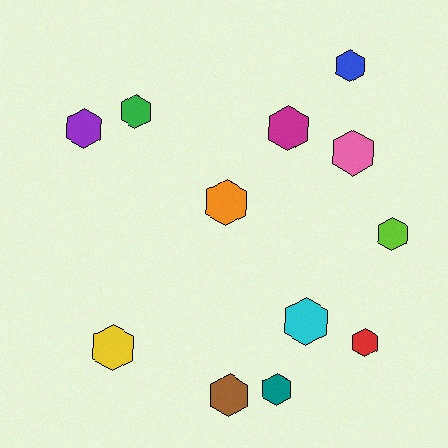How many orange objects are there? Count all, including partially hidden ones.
There is 1 orange object.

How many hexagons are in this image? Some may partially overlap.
There are 12 hexagons.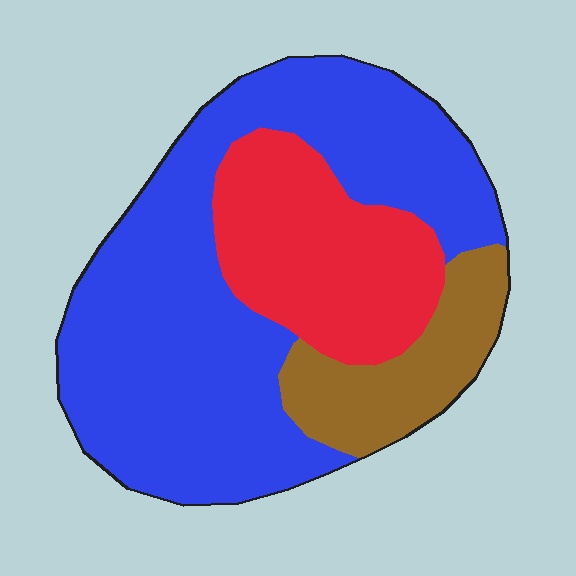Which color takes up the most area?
Blue, at roughly 60%.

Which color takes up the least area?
Brown, at roughly 15%.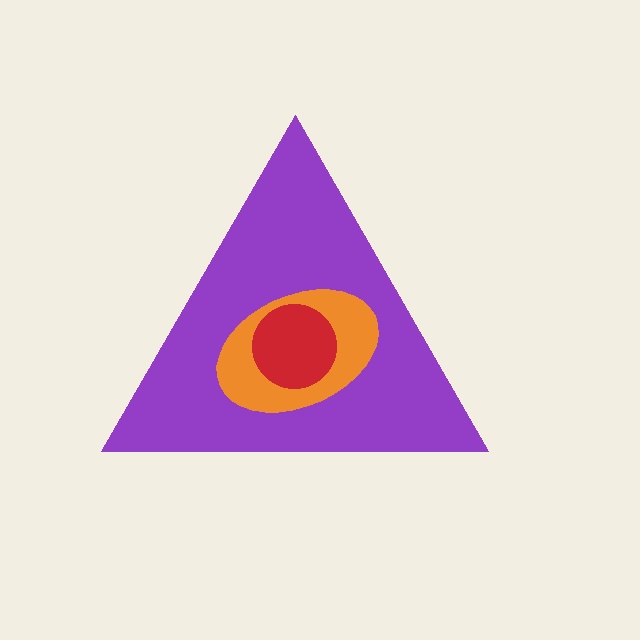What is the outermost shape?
The purple triangle.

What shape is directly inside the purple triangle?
The orange ellipse.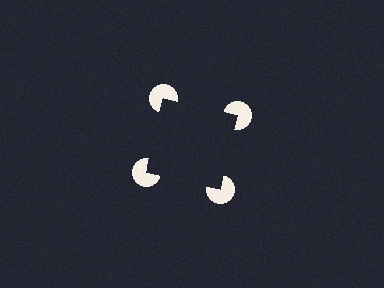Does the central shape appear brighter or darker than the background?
It typically appears slightly darker than the background, even though no actual brightness change is drawn.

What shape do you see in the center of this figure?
An illusory square — its edges are inferred from the aligned wedge cuts in the pac-man discs, not physically drawn.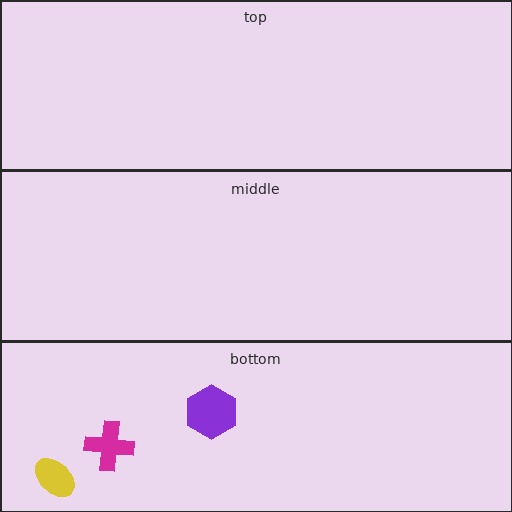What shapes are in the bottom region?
The magenta cross, the yellow ellipse, the purple hexagon.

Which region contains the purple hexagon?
The bottom region.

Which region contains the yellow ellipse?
The bottom region.